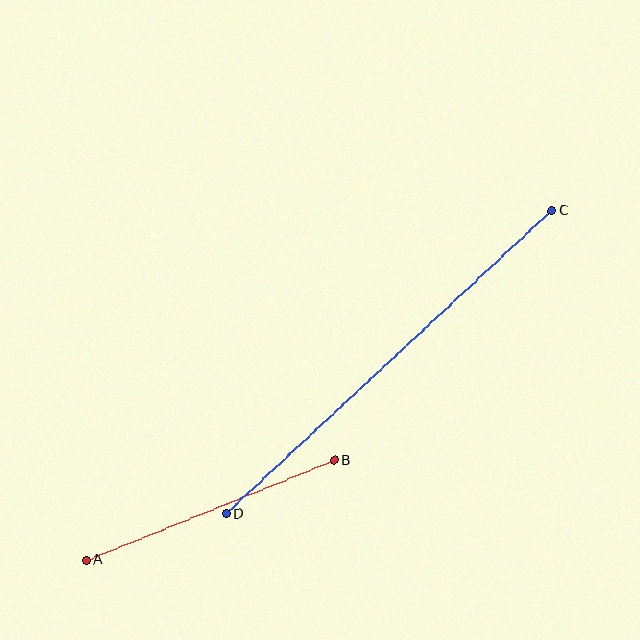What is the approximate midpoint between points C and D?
The midpoint is at approximately (389, 362) pixels.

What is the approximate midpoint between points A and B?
The midpoint is at approximately (210, 510) pixels.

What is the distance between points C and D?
The distance is approximately 445 pixels.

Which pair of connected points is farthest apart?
Points C and D are farthest apart.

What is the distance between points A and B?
The distance is approximately 267 pixels.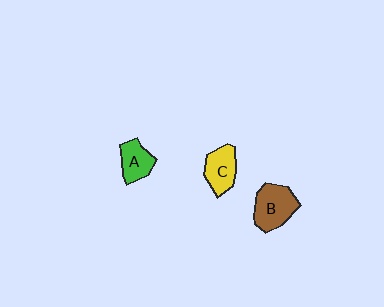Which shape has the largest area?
Shape B (brown).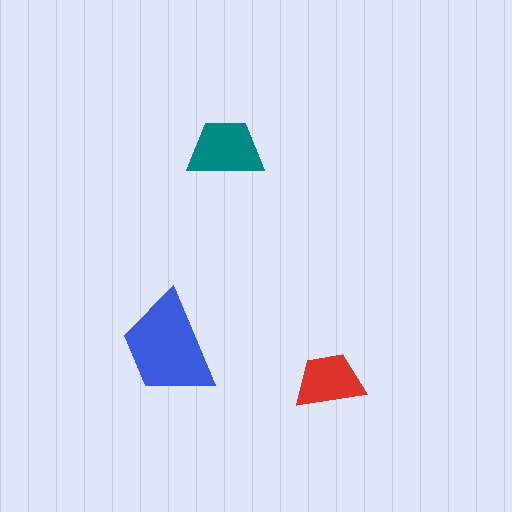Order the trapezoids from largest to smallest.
the blue one, the teal one, the red one.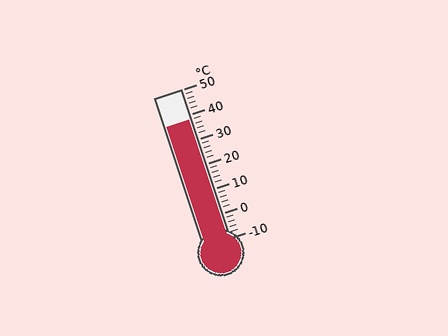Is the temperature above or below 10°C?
The temperature is above 10°C.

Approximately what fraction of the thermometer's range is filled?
The thermometer is filled to approximately 80% of its range.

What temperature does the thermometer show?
The thermometer shows approximately 38°C.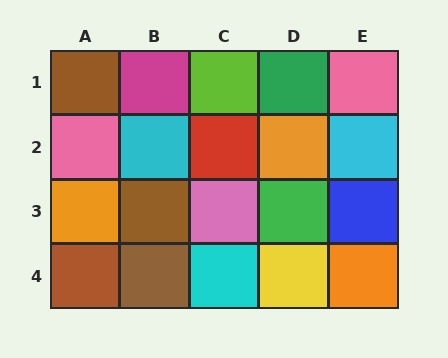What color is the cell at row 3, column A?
Orange.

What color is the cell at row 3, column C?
Pink.